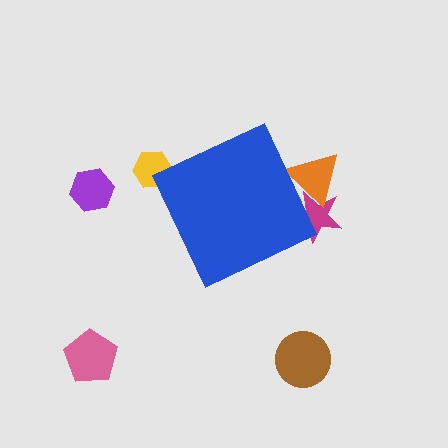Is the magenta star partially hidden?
Yes, the magenta star is partially hidden behind the blue diamond.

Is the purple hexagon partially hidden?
No, the purple hexagon is fully visible.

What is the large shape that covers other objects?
A blue diamond.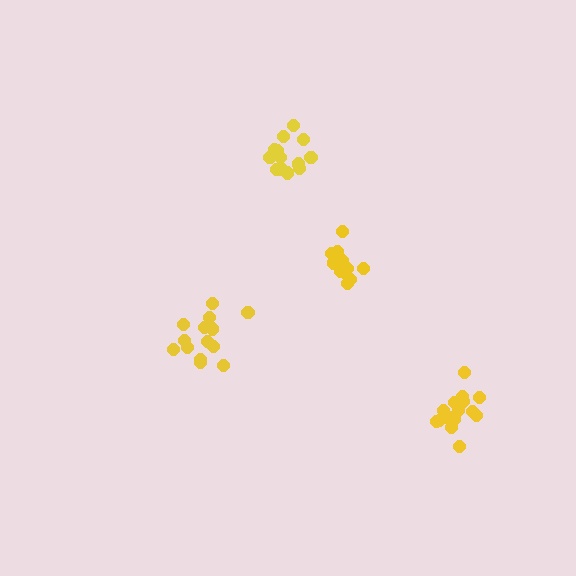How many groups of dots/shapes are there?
There are 4 groups.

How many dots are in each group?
Group 1: 16 dots, Group 2: 13 dots, Group 3: 11 dots, Group 4: 14 dots (54 total).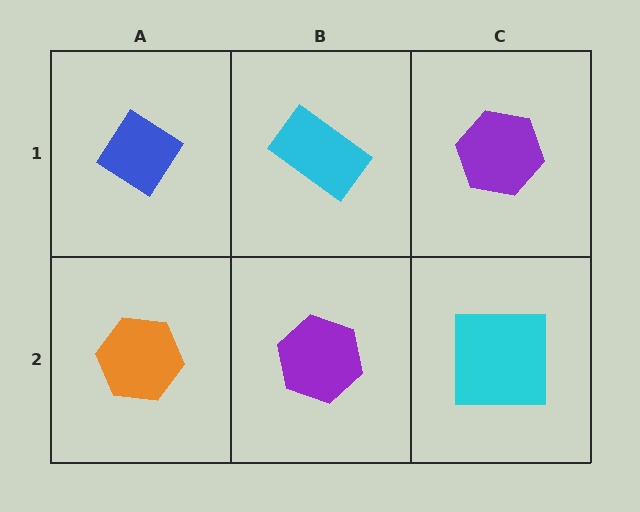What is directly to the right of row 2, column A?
A purple hexagon.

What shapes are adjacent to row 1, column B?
A purple hexagon (row 2, column B), a blue diamond (row 1, column A), a purple hexagon (row 1, column C).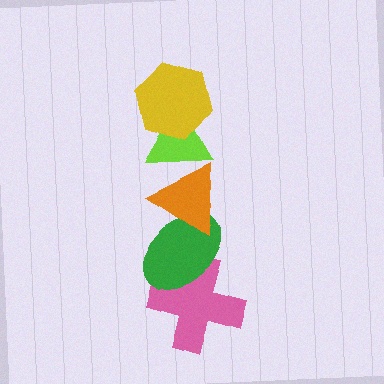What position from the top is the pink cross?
The pink cross is 5th from the top.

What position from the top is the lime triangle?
The lime triangle is 2nd from the top.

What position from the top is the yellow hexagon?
The yellow hexagon is 1st from the top.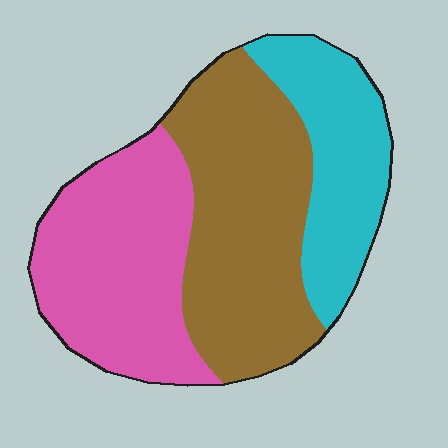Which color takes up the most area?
Brown, at roughly 40%.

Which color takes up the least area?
Cyan, at roughly 25%.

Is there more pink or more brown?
Brown.